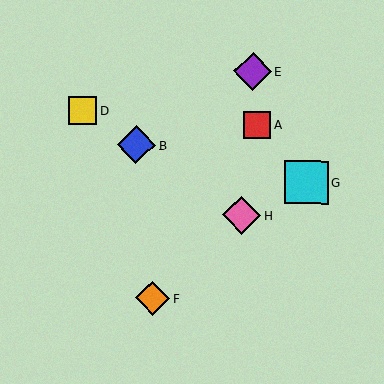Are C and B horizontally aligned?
No, C is at y≈183 and B is at y≈145.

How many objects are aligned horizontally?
2 objects (C, G) are aligned horizontally.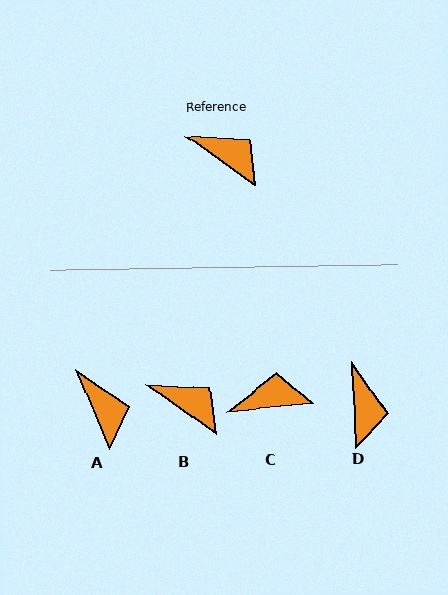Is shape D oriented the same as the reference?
No, it is off by about 52 degrees.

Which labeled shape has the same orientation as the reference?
B.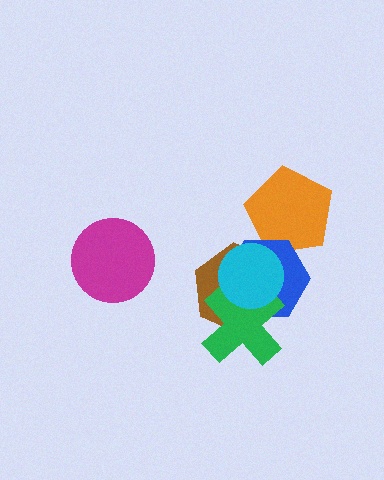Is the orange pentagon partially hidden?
Yes, it is partially covered by another shape.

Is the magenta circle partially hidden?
No, no other shape covers it.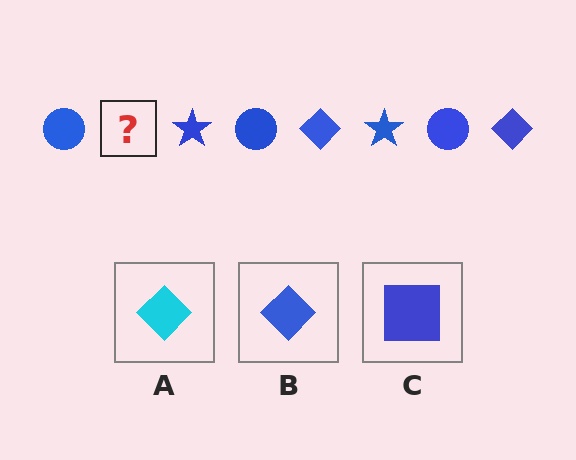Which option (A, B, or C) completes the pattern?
B.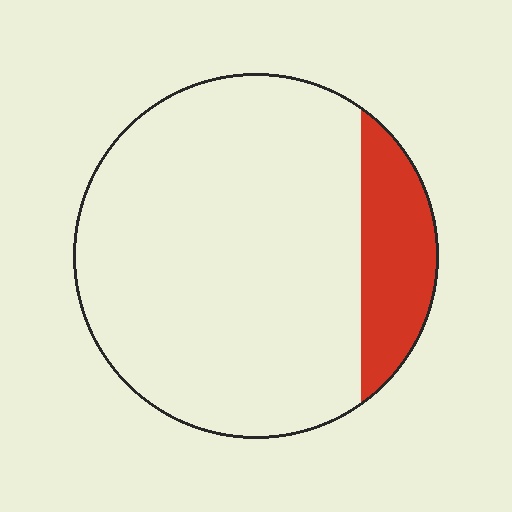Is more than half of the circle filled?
No.